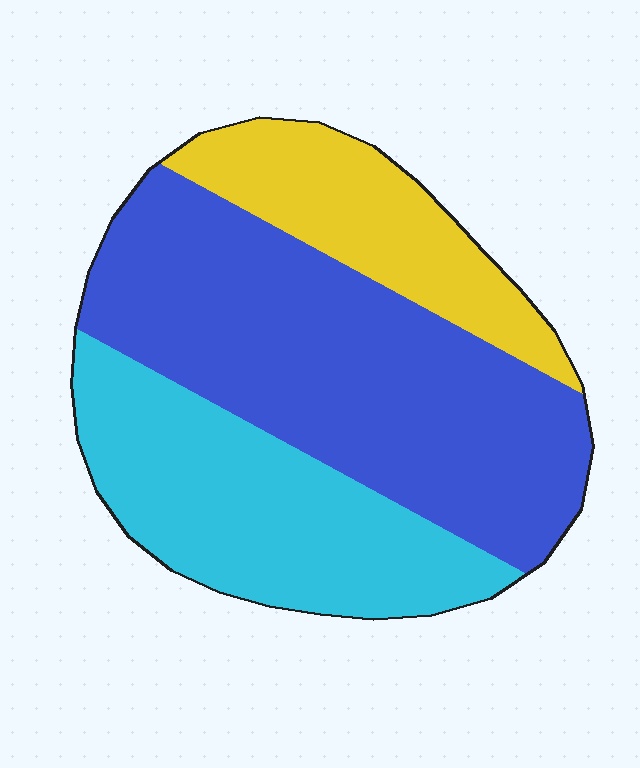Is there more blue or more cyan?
Blue.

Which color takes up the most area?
Blue, at roughly 50%.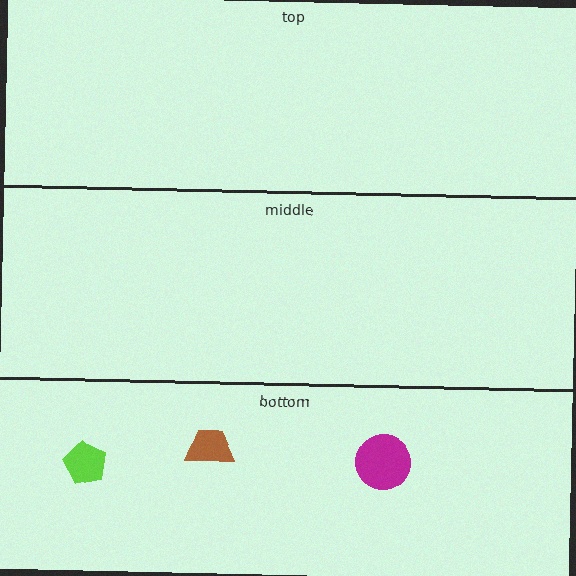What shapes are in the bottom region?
The brown trapezoid, the magenta circle, the lime pentagon.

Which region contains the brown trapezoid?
The bottom region.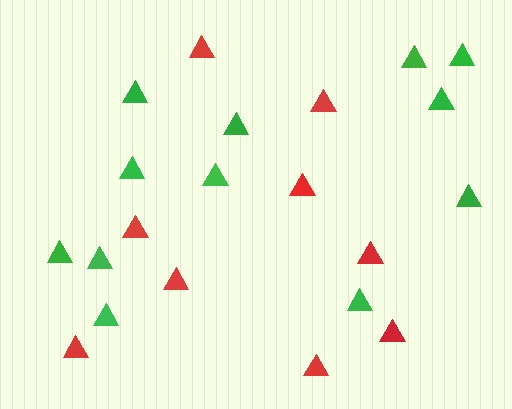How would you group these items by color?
There are 2 groups: one group of green triangles (12) and one group of red triangles (9).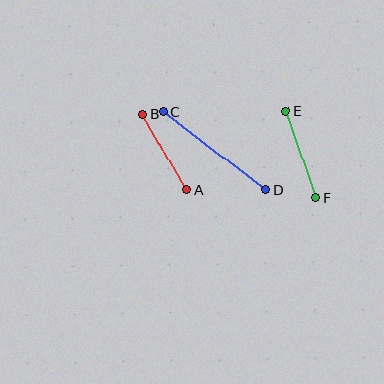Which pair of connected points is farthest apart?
Points C and D are farthest apart.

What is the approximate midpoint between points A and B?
The midpoint is at approximately (165, 152) pixels.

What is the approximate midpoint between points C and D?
The midpoint is at approximately (214, 151) pixels.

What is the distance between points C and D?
The distance is approximately 129 pixels.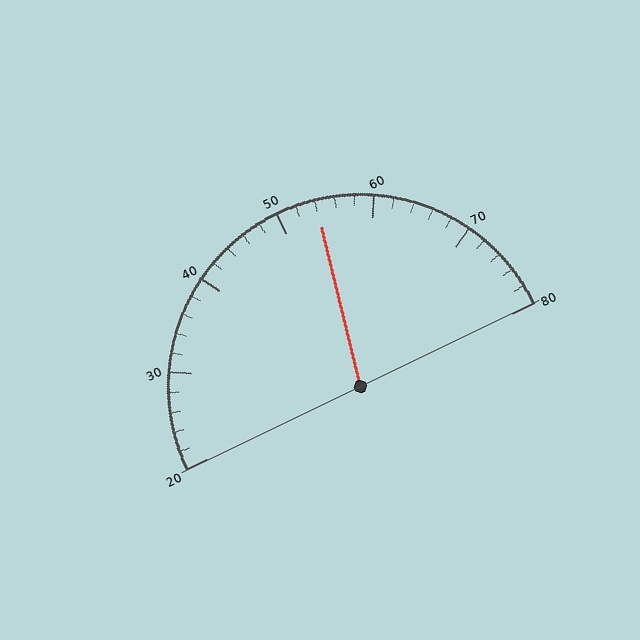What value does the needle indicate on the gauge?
The needle indicates approximately 54.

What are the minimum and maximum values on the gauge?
The gauge ranges from 20 to 80.